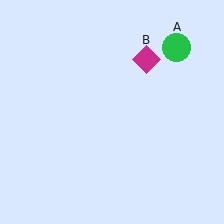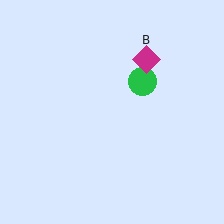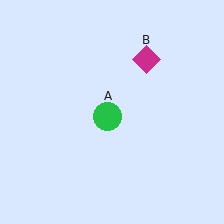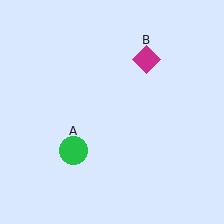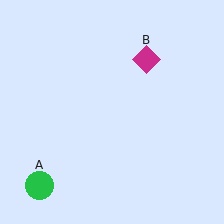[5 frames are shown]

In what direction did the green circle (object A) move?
The green circle (object A) moved down and to the left.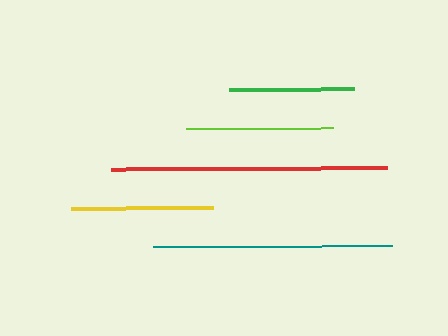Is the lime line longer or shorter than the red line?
The red line is longer than the lime line.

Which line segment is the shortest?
The green line is the shortest at approximately 124 pixels.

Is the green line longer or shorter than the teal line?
The teal line is longer than the green line.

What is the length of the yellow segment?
The yellow segment is approximately 142 pixels long.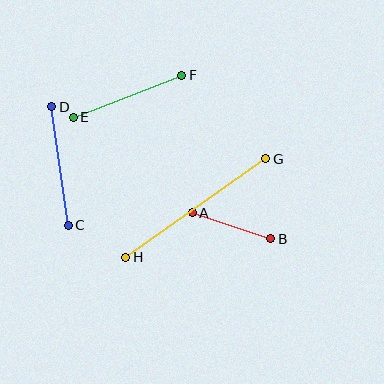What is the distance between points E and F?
The distance is approximately 116 pixels.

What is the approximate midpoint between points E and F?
The midpoint is at approximately (128, 96) pixels.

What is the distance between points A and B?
The distance is approximately 83 pixels.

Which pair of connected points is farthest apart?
Points G and H are farthest apart.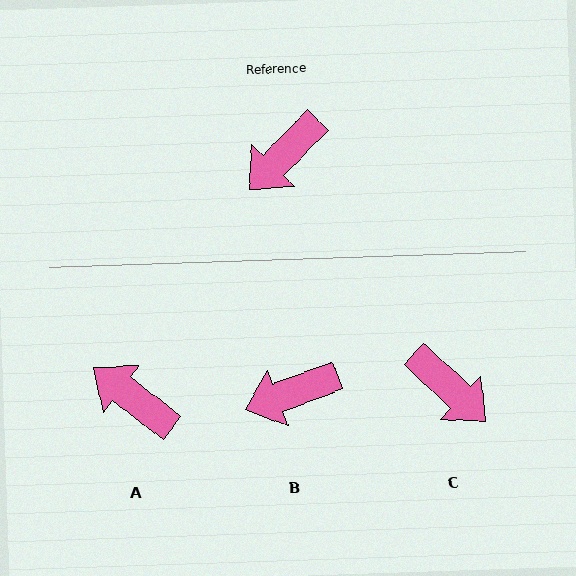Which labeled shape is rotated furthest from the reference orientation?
C, about 92 degrees away.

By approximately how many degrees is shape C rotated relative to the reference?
Approximately 92 degrees counter-clockwise.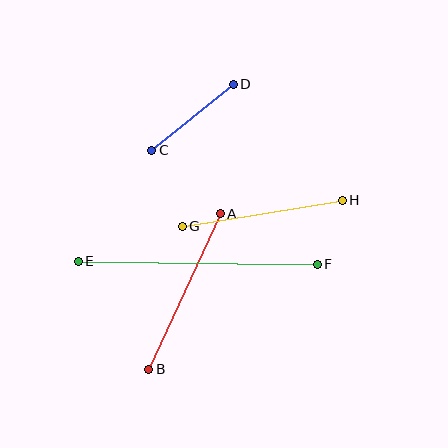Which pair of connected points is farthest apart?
Points E and F are farthest apart.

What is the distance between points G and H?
The distance is approximately 162 pixels.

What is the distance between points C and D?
The distance is approximately 105 pixels.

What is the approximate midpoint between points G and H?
The midpoint is at approximately (262, 213) pixels.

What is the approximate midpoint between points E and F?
The midpoint is at approximately (198, 263) pixels.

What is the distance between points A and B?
The distance is approximately 171 pixels.